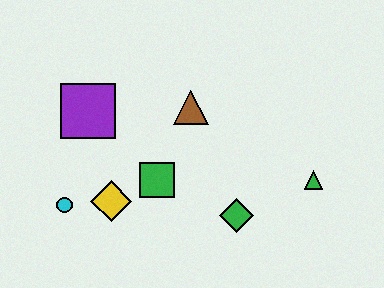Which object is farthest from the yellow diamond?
The green triangle is farthest from the yellow diamond.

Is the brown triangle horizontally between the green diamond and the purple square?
Yes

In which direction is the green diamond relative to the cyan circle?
The green diamond is to the right of the cyan circle.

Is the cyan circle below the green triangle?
Yes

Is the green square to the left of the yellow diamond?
No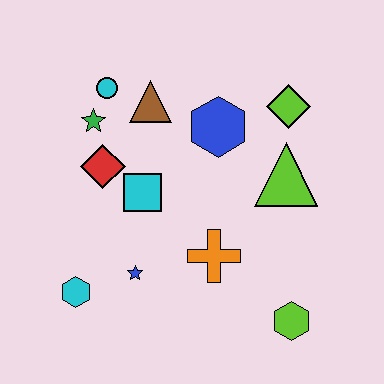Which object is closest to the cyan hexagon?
The blue star is closest to the cyan hexagon.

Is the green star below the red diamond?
No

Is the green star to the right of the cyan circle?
No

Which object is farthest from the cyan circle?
The lime hexagon is farthest from the cyan circle.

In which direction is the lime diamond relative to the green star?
The lime diamond is to the right of the green star.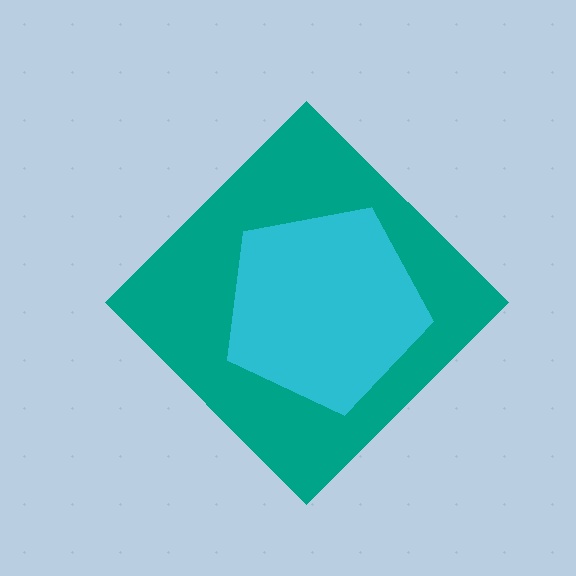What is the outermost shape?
The teal diamond.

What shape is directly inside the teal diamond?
The cyan pentagon.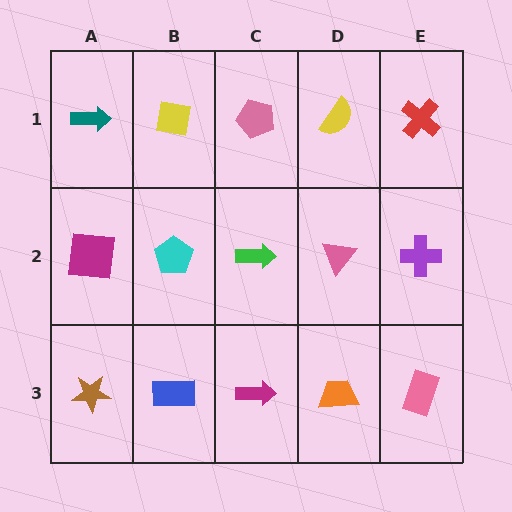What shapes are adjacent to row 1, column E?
A purple cross (row 2, column E), a yellow semicircle (row 1, column D).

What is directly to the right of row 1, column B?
A pink pentagon.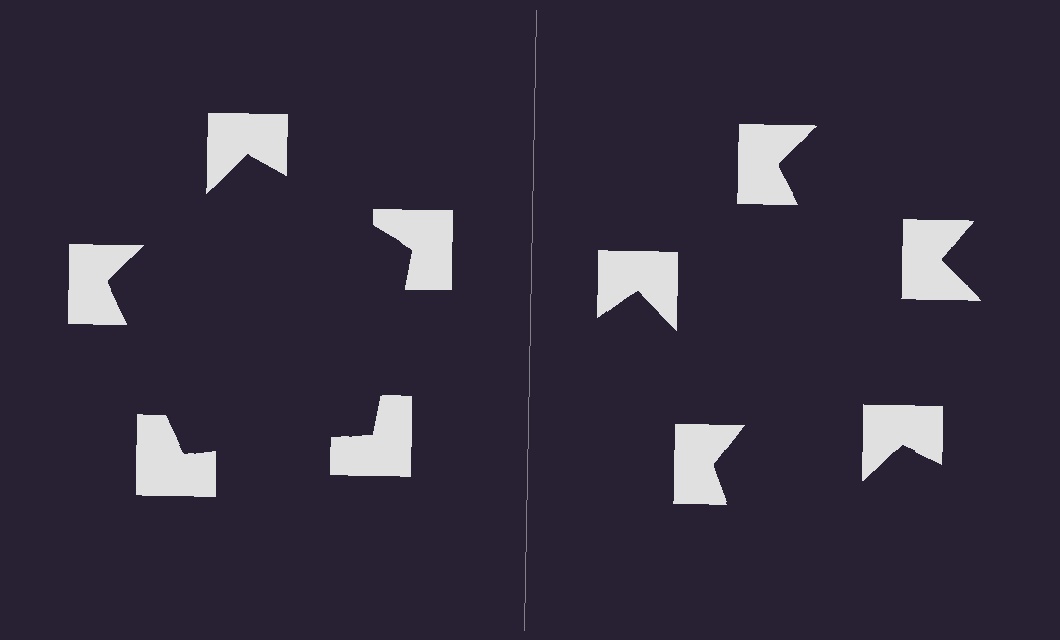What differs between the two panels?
The notched squares are positioned identically on both sides; only the wedge orientations differ. On the left they align to a pentagon; on the right they are misaligned.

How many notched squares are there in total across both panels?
10 — 5 on each side.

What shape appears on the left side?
An illusory pentagon.